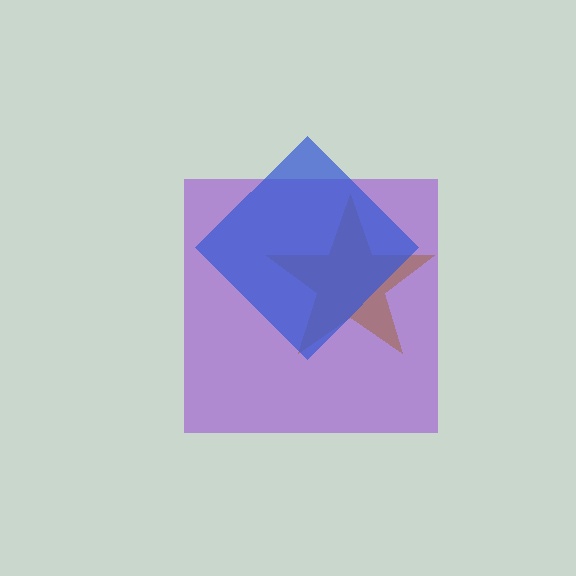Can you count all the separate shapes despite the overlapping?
Yes, there are 3 separate shapes.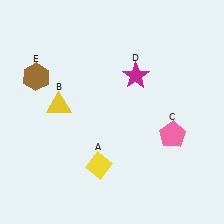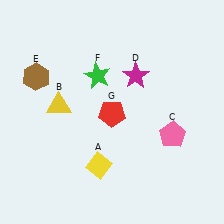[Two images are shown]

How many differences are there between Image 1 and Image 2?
There are 2 differences between the two images.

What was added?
A green star (F), a red pentagon (G) were added in Image 2.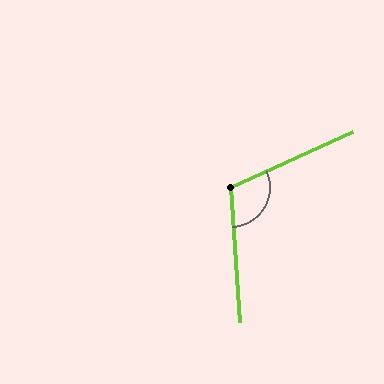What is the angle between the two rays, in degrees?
Approximately 111 degrees.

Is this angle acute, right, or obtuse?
It is obtuse.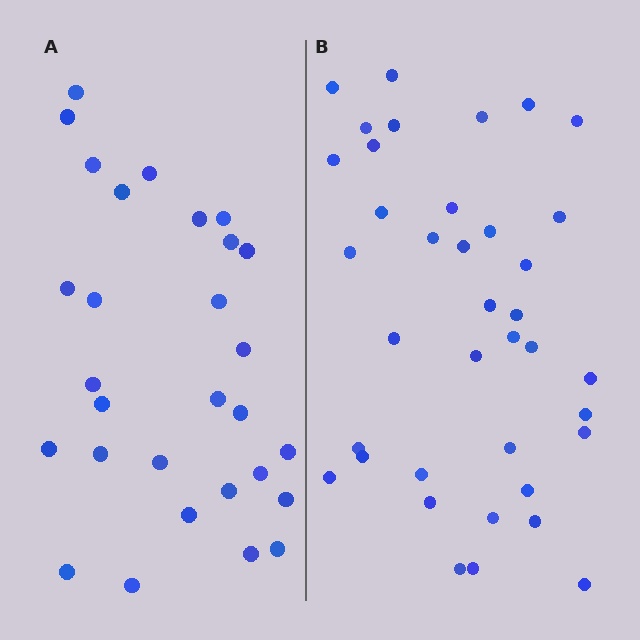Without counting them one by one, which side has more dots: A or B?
Region B (the right region) has more dots.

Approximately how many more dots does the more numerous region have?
Region B has roughly 8 or so more dots than region A.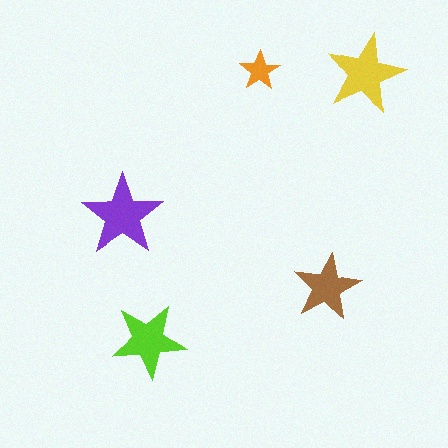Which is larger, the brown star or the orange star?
The brown one.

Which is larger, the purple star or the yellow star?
The purple one.